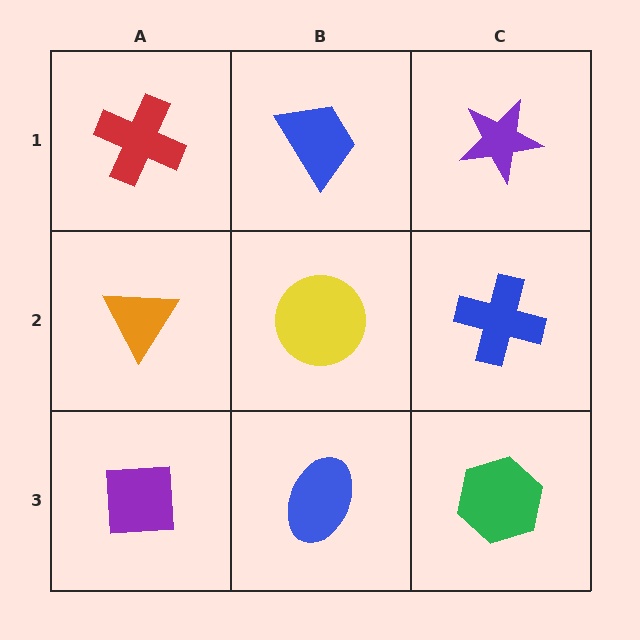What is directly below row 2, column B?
A blue ellipse.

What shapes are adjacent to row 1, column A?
An orange triangle (row 2, column A), a blue trapezoid (row 1, column B).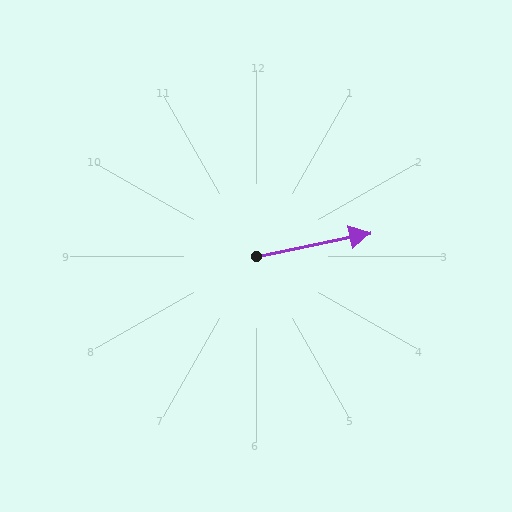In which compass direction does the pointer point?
East.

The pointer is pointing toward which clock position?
Roughly 3 o'clock.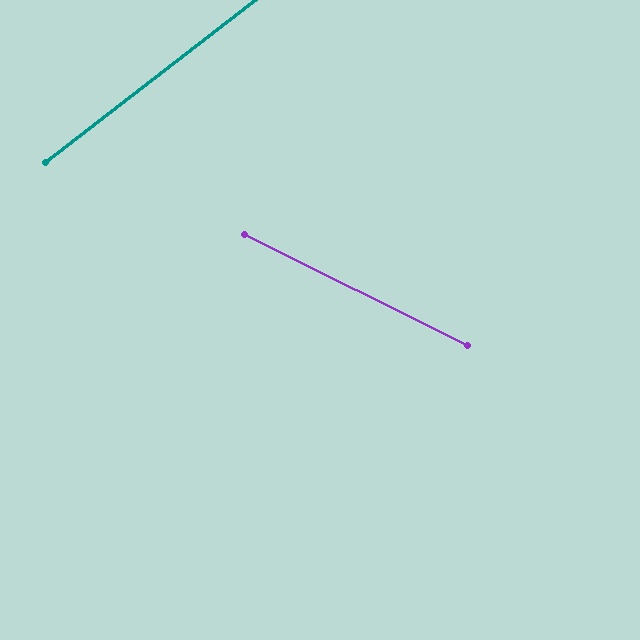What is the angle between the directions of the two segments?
Approximately 64 degrees.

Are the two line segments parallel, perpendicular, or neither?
Neither parallel nor perpendicular — they differ by about 64°.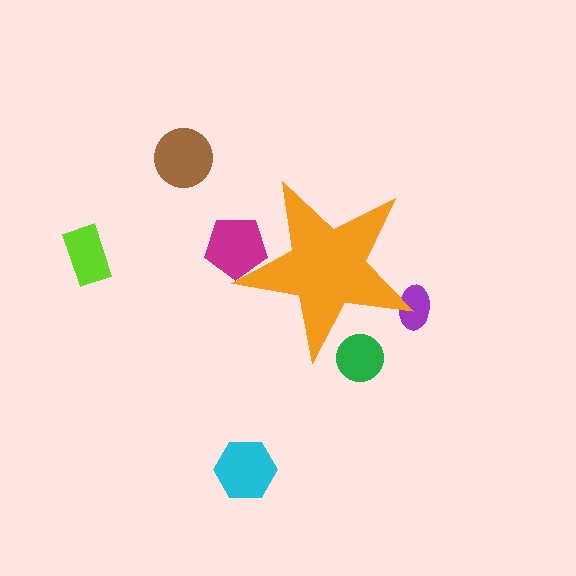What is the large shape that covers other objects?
An orange star.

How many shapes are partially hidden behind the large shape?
3 shapes are partially hidden.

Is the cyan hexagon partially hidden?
No, the cyan hexagon is fully visible.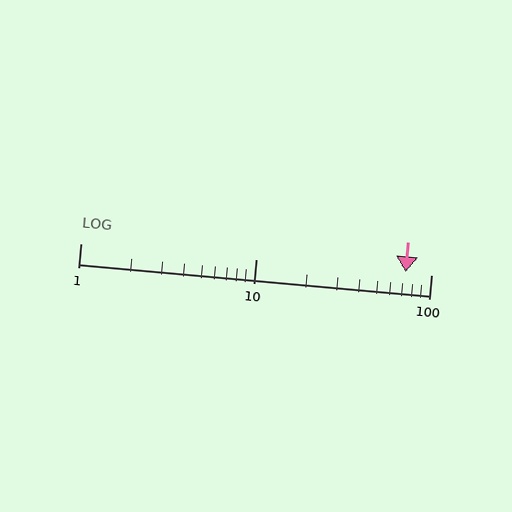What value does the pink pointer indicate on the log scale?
The pointer indicates approximately 72.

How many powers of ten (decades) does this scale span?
The scale spans 2 decades, from 1 to 100.